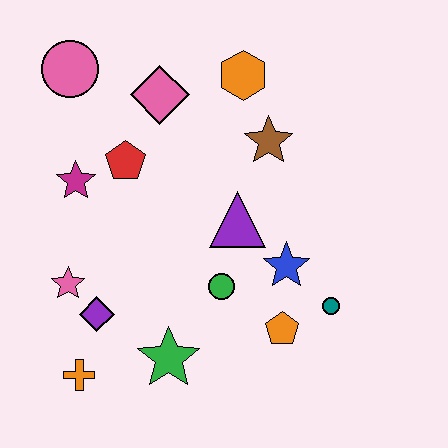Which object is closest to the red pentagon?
The magenta star is closest to the red pentagon.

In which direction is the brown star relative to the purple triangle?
The brown star is above the purple triangle.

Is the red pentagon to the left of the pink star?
No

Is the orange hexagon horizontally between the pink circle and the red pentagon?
No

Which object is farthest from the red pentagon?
The teal circle is farthest from the red pentagon.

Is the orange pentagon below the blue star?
Yes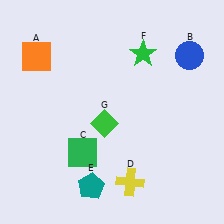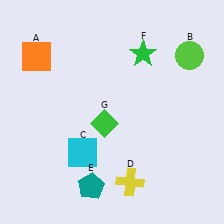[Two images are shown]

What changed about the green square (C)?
In Image 1, C is green. In Image 2, it changed to cyan.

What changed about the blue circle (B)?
In Image 1, B is blue. In Image 2, it changed to lime.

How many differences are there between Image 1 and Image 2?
There are 2 differences between the two images.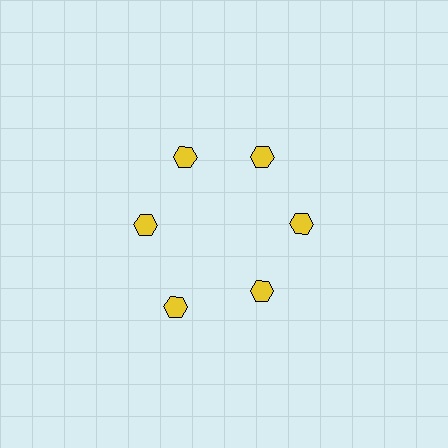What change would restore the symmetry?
The symmetry would be restored by moving it inward, back onto the ring so that all 6 hexagons sit at equal angles and equal distance from the center.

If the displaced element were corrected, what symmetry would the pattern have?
It would have 6-fold rotational symmetry — the pattern would map onto itself every 60 degrees.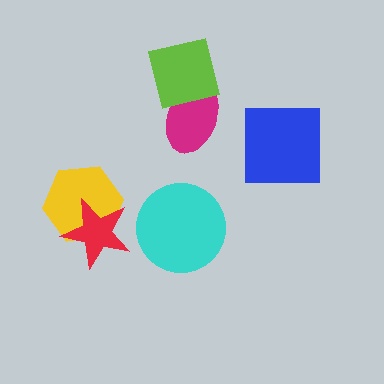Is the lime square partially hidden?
No, no other shape covers it.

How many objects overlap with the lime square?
1 object overlaps with the lime square.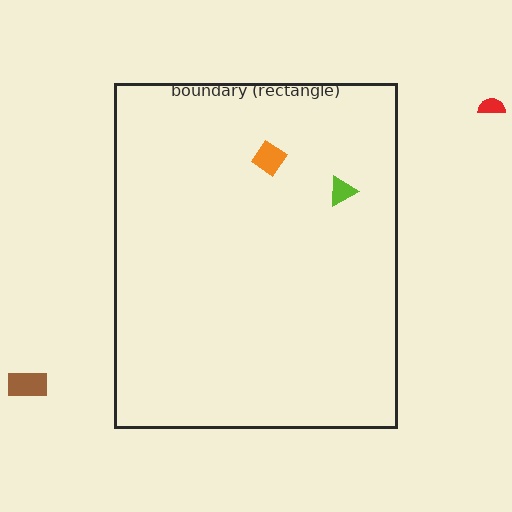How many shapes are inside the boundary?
2 inside, 2 outside.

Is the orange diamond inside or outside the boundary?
Inside.